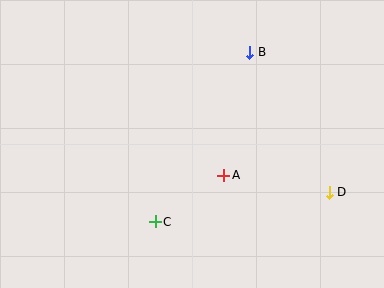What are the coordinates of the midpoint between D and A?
The midpoint between D and A is at (277, 184).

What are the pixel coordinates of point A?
Point A is at (224, 176).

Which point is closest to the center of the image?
Point A at (224, 176) is closest to the center.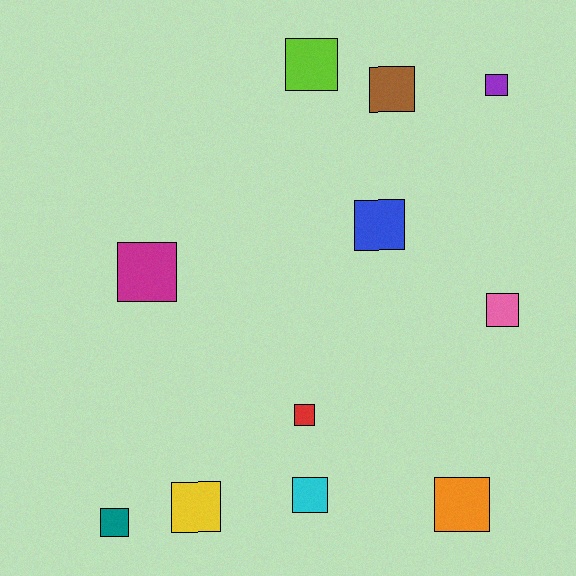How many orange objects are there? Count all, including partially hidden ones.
There is 1 orange object.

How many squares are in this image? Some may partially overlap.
There are 11 squares.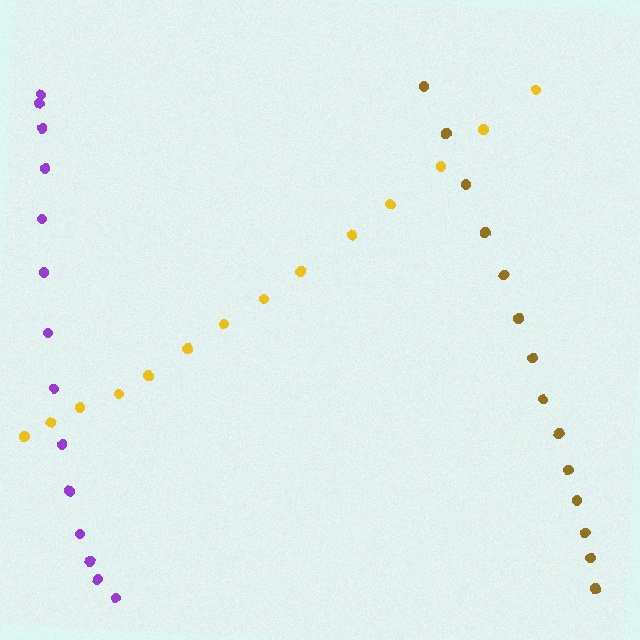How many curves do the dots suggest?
There are 3 distinct paths.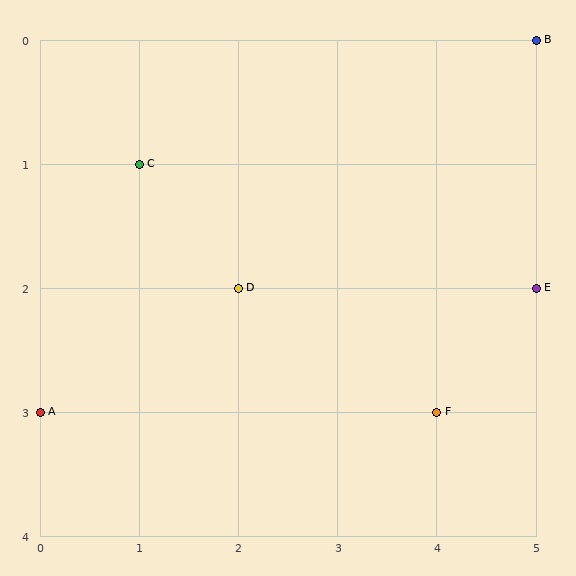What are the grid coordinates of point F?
Point F is at grid coordinates (4, 3).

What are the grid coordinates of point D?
Point D is at grid coordinates (2, 2).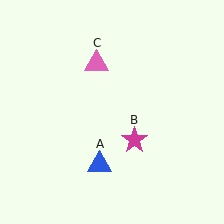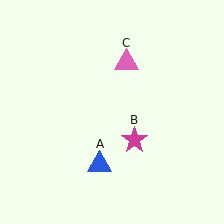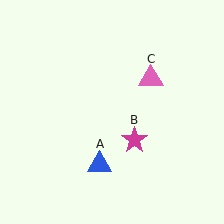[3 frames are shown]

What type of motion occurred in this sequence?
The pink triangle (object C) rotated clockwise around the center of the scene.